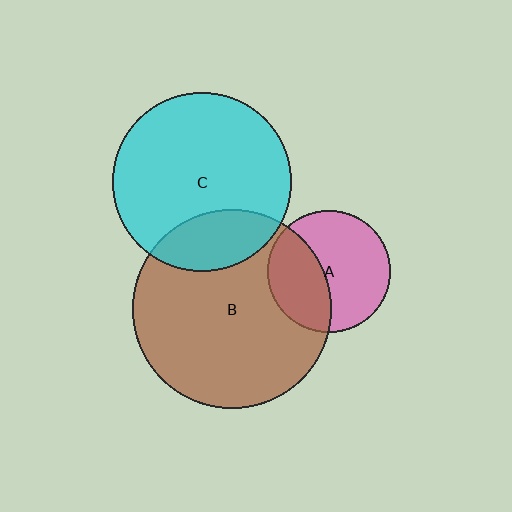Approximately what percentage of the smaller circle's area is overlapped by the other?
Approximately 20%.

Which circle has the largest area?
Circle B (brown).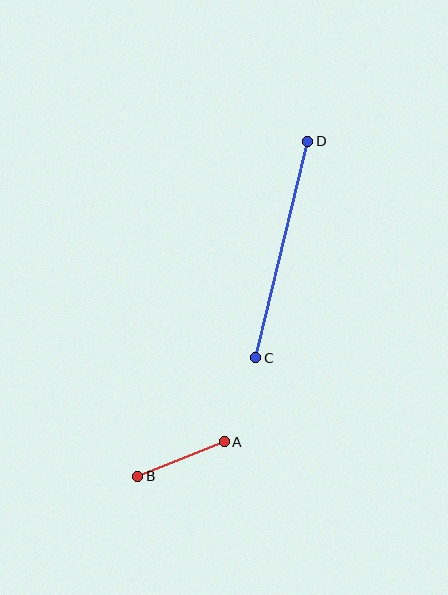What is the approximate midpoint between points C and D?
The midpoint is at approximately (282, 250) pixels.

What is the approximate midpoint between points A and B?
The midpoint is at approximately (181, 459) pixels.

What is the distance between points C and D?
The distance is approximately 222 pixels.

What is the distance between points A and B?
The distance is approximately 93 pixels.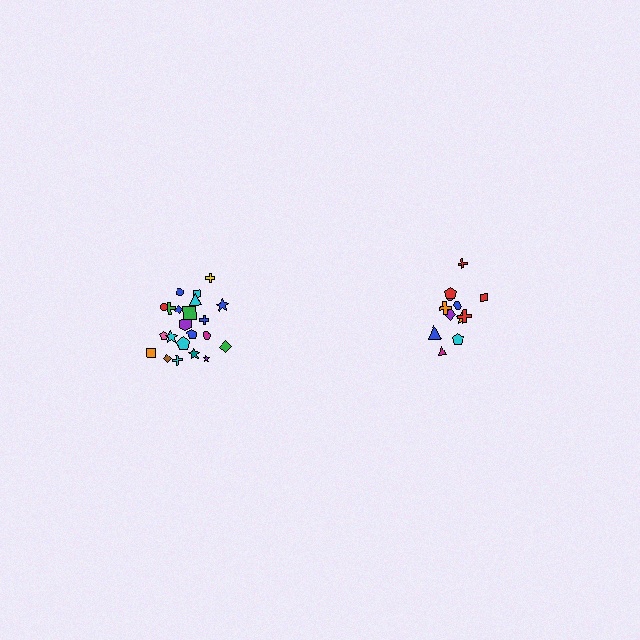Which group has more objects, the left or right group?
The left group.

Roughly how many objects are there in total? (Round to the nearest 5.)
Roughly 35 objects in total.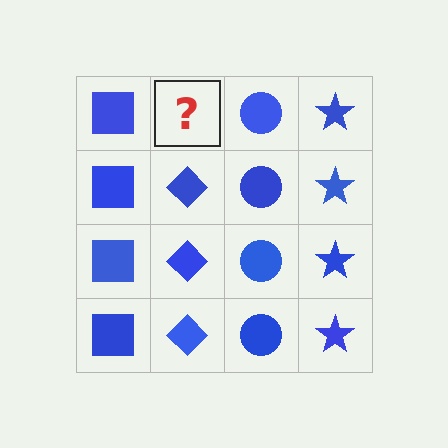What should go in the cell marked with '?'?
The missing cell should contain a blue diamond.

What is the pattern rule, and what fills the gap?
The rule is that each column has a consistent shape. The gap should be filled with a blue diamond.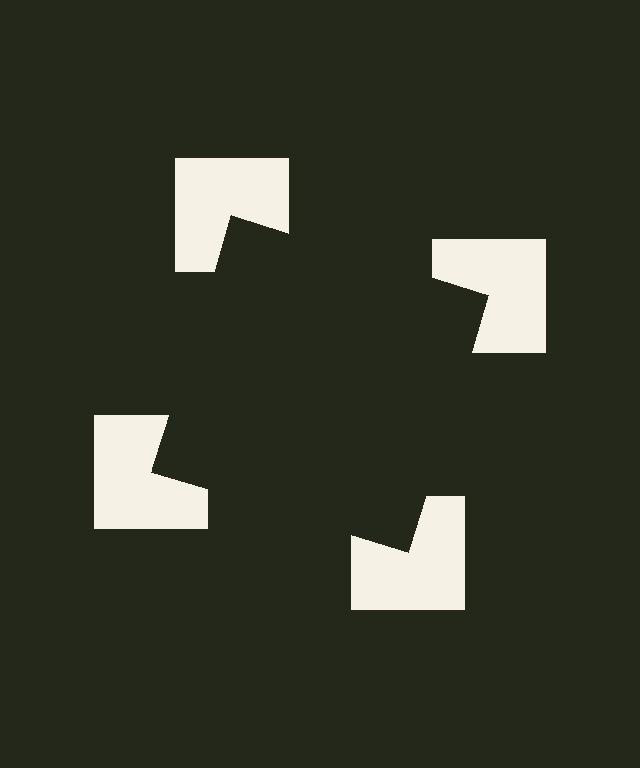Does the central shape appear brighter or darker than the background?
It typically appears slightly darker than the background, even though no actual brightness change is drawn.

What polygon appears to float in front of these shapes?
An illusory square — its edges are inferred from the aligned wedge cuts in the notched squares, not physically drawn.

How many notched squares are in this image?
There are 4 — one at each vertex of the illusory square.